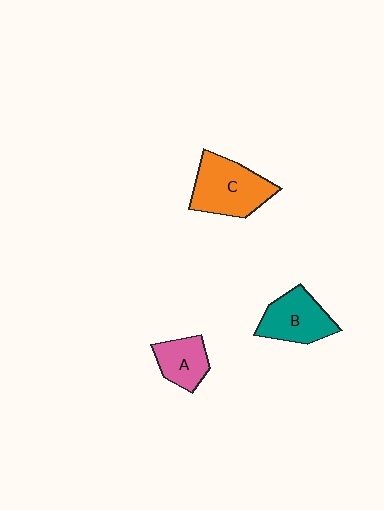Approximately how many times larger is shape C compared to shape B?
Approximately 1.3 times.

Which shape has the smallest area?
Shape A (pink).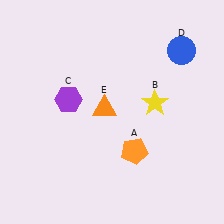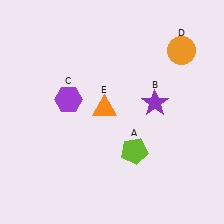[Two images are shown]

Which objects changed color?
A changed from orange to lime. B changed from yellow to purple. D changed from blue to orange.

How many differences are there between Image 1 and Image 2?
There are 3 differences between the two images.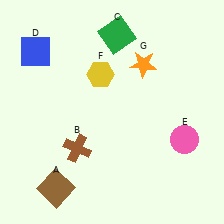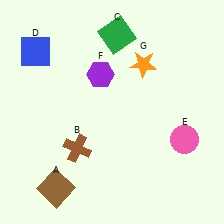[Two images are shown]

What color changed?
The hexagon (F) changed from yellow in Image 1 to purple in Image 2.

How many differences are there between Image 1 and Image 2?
There is 1 difference between the two images.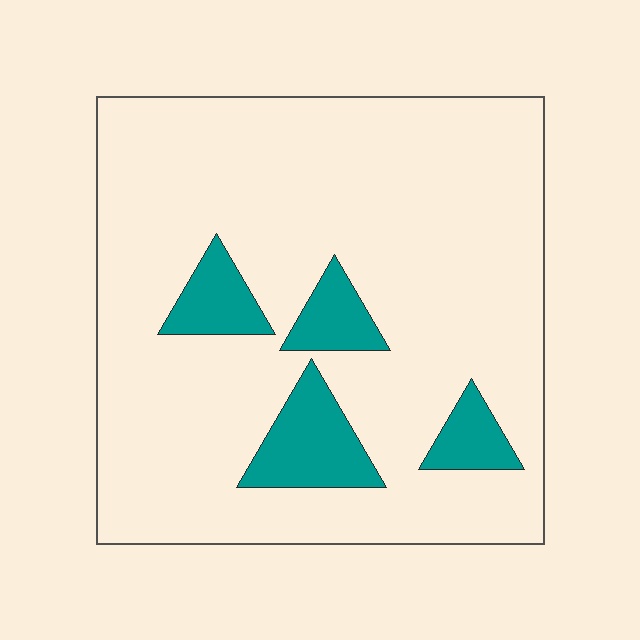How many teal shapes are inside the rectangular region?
4.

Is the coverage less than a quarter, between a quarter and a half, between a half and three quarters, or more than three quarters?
Less than a quarter.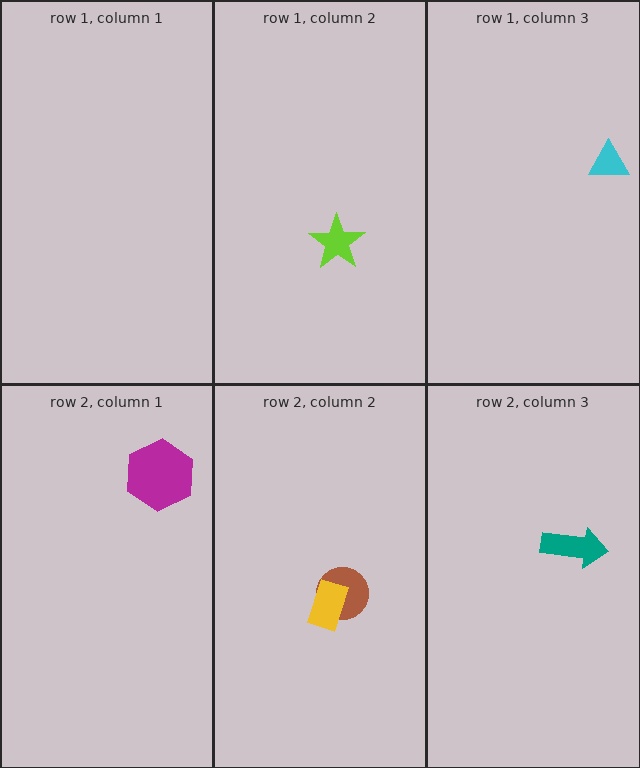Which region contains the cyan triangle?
The row 1, column 3 region.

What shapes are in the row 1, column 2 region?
The lime star.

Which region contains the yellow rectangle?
The row 2, column 2 region.